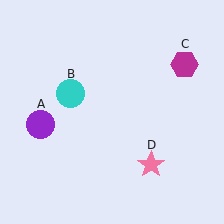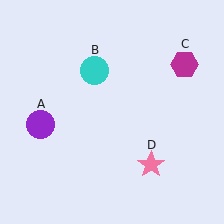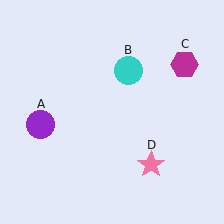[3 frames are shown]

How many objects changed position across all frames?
1 object changed position: cyan circle (object B).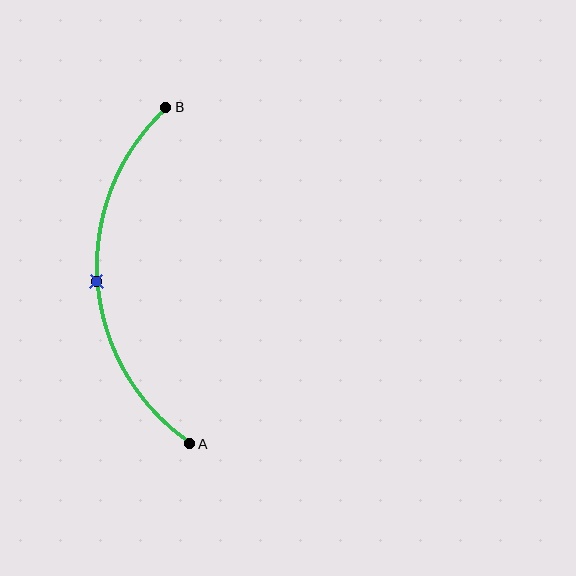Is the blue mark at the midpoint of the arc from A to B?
Yes. The blue mark lies on the arc at equal arc-length from both A and B — it is the arc midpoint.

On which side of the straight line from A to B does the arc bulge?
The arc bulges to the left of the straight line connecting A and B.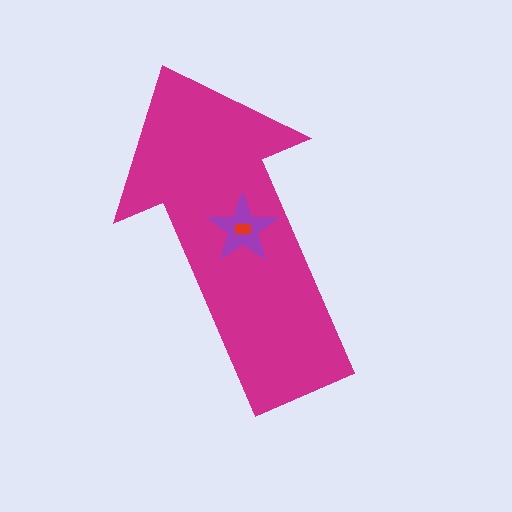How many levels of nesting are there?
3.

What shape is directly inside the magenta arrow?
The purple star.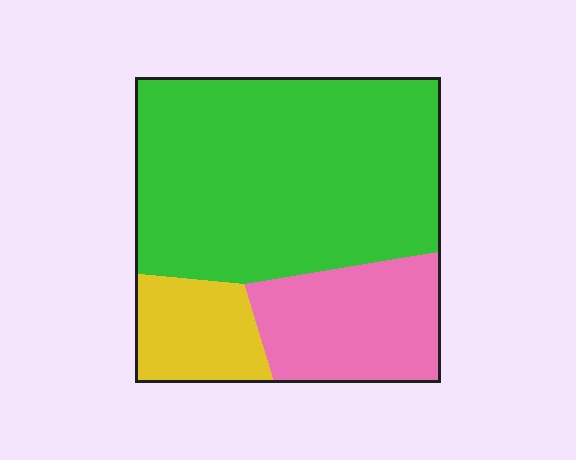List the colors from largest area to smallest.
From largest to smallest: green, pink, yellow.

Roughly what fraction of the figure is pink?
Pink covers 23% of the figure.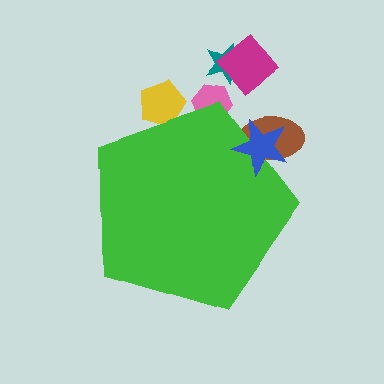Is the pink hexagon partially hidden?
Yes, the pink hexagon is partially hidden behind the green pentagon.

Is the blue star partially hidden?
No, the blue star is fully visible.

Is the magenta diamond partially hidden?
No, the magenta diamond is fully visible.